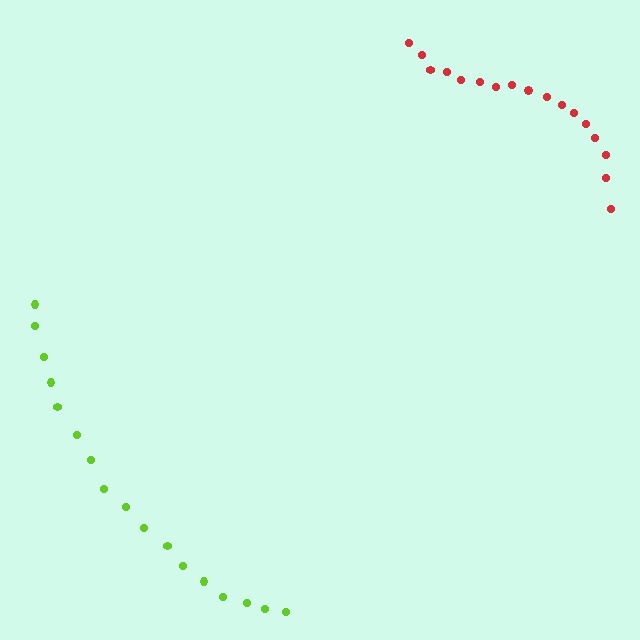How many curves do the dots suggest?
There are 2 distinct paths.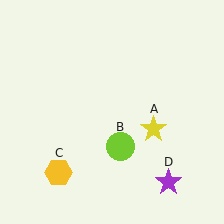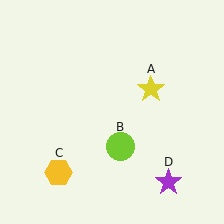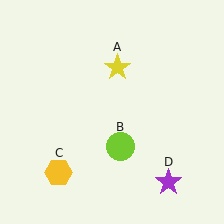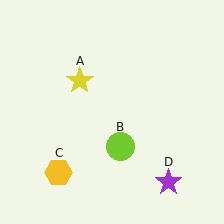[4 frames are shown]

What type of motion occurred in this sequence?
The yellow star (object A) rotated counterclockwise around the center of the scene.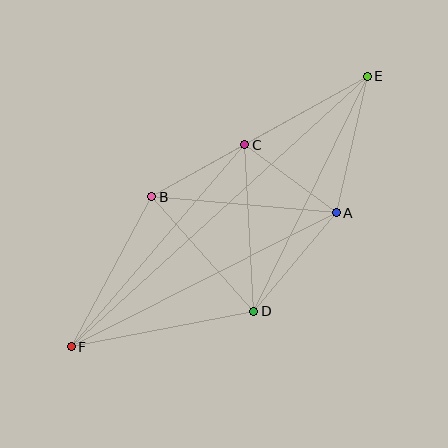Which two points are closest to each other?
Points B and C are closest to each other.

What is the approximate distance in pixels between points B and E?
The distance between B and E is approximately 247 pixels.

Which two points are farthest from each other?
Points E and F are farthest from each other.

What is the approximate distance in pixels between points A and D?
The distance between A and D is approximately 129 pixels.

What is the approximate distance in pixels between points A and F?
The distance between A and F is approximately 297 pixels.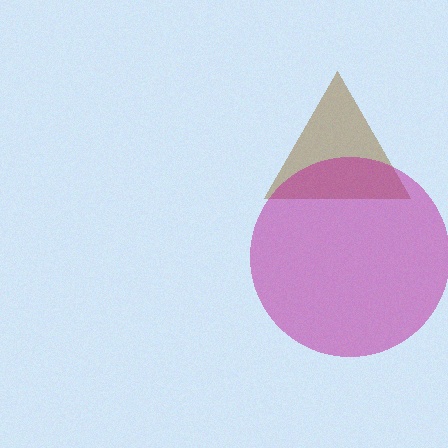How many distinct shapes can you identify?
There are 2 distinct shapes: a brown triangle, a magenta circle.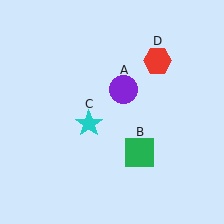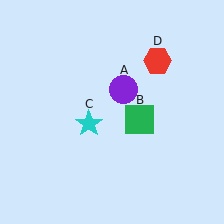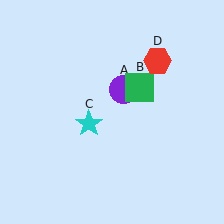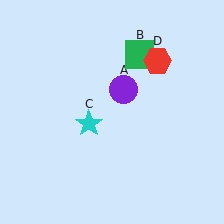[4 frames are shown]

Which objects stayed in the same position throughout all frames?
Purple circle (object A) and cyan star (object C) and red hexagon (object D) remained stationary.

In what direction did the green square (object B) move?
The green square (object B) moved up.